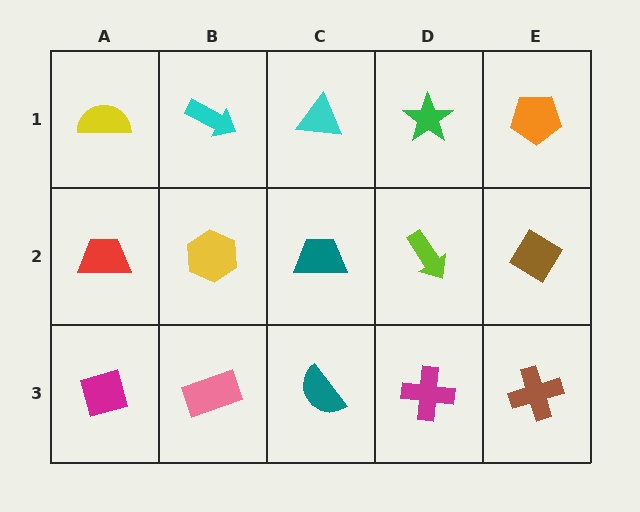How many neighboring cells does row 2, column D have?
4.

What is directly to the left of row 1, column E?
A green star.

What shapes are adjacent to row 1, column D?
A lime arrow (row 2, column D), a cyan triangle (row 1, column C), an orange pentagon (row 1, column E).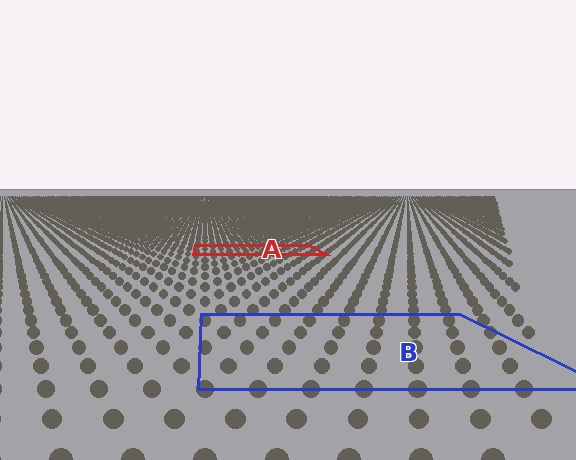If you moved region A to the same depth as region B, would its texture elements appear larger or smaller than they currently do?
They would appear larger. At a closer depth, the same texture elements are projected at a bigger on-screen size.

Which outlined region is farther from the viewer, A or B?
Region A is farther from the viewer — the texture elements inside it appear smaller and more densely packed.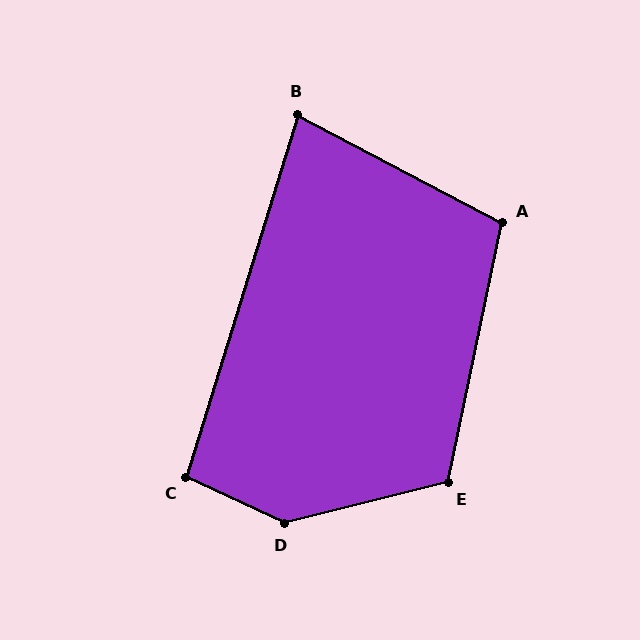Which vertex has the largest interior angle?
D, at approximately 141 degrees.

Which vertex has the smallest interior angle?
B, at approximately 79 degrees.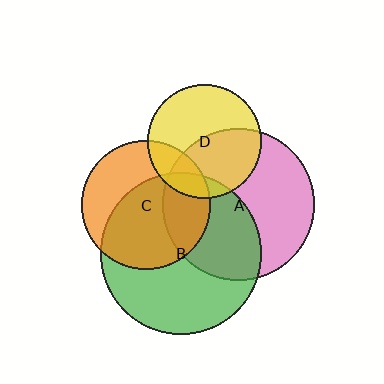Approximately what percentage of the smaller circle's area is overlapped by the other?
Approximately 25%.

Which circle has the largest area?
Circle B (green).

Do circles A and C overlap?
Yes.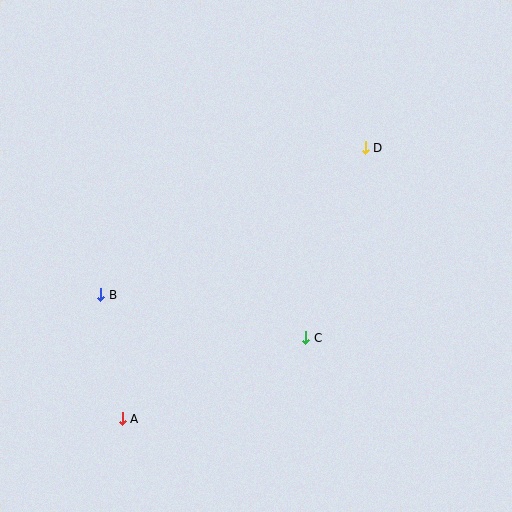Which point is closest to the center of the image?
Point C at (306, 338) is closest to the center.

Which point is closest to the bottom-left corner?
Point A is closest to the bottom-left corner.